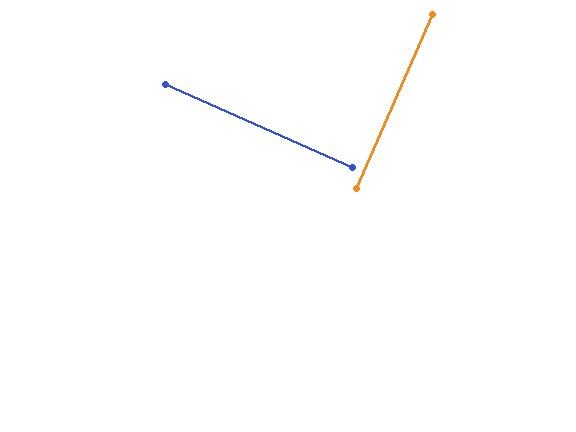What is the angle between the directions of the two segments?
Approximately 90 degrees.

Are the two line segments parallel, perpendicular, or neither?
Perpendicular — they meet at approximately 90°.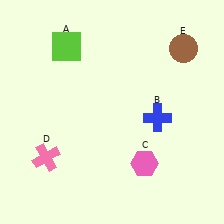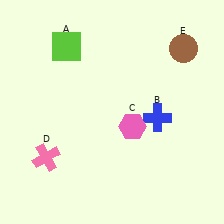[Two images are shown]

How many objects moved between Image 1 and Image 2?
1 object moved between the two images.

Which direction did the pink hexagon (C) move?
The pink hexagon (C) moved up.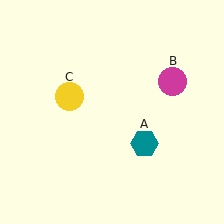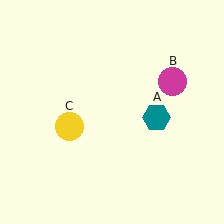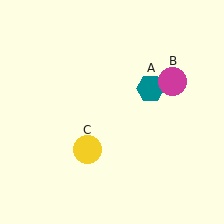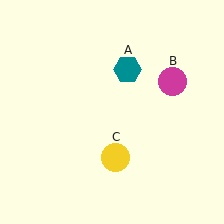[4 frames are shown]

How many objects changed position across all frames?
2 objects changed position: teal hexagon (object A), yellow circle (object C).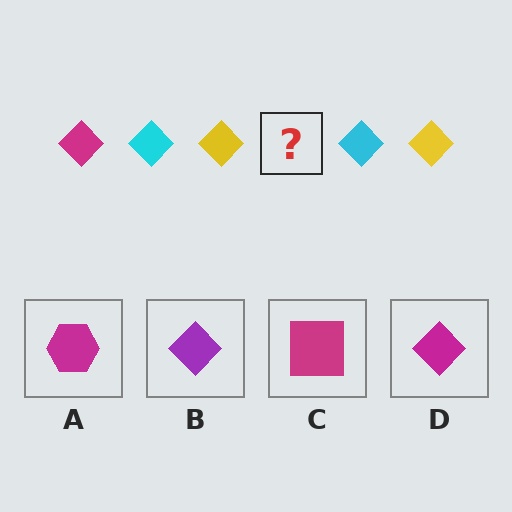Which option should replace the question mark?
Option D.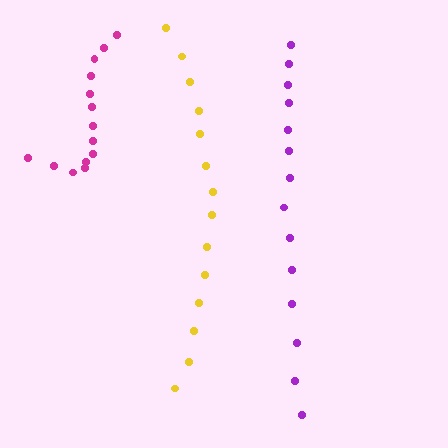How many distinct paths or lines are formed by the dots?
There are 3 distinct paths.